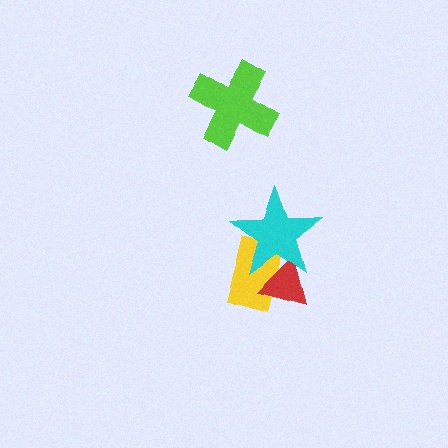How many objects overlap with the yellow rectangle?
2 objects overlap with the yellow rectangle.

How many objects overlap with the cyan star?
2 objects overlap with the cyan star.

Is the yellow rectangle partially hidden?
Yes, it is partially covered by another shape.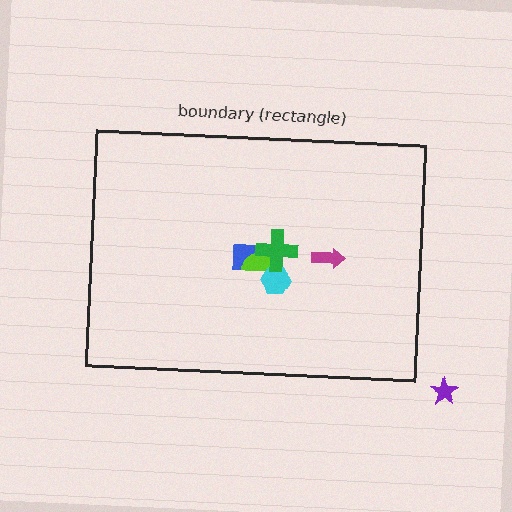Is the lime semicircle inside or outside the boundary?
Inside.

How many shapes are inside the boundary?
5 inside, 1 outside.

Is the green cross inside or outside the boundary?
Inside.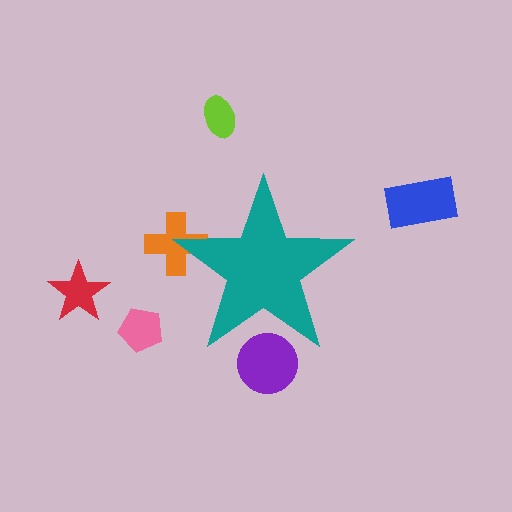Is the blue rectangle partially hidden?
No, the blue rectangle is fully visible.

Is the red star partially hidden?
No, the red star is fully visible.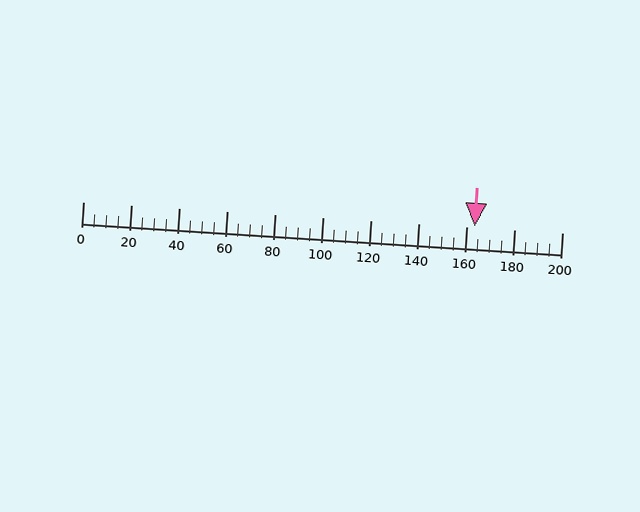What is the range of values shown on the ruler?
The ruler shows values from 0 to 200.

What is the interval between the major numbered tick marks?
The major tick marks are spaced 20 units apart.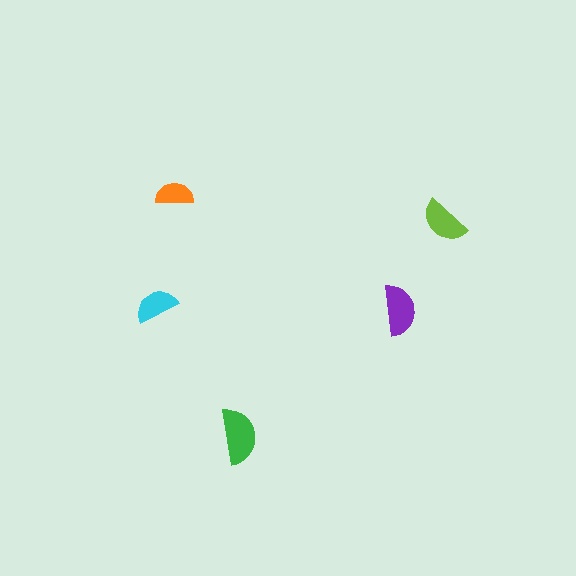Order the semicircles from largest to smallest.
the green one, the purple one, the lime one, the cyan one, the orange one.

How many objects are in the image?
There are 5 objects in the image.